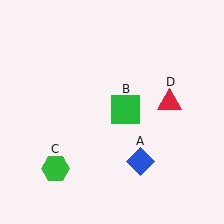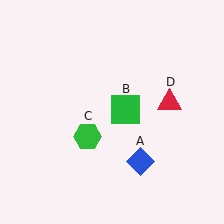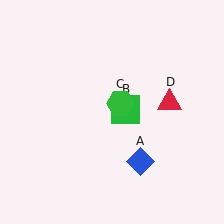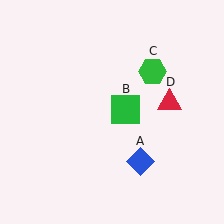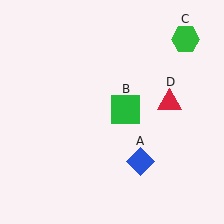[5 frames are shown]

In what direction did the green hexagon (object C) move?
The green hexagon (object C) moved up and to the right.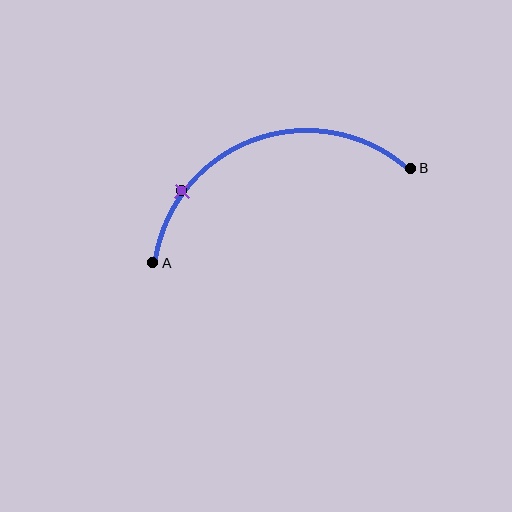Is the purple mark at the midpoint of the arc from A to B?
No. The purple mark lies on the arc but is closer to endpoint A. The arc midpoint would be at the point on the curve equidistant along the arc from both A and B.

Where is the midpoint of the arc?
The arc midpoint is the point on the curve farthest from the straight line joining A and B. It sits above that line.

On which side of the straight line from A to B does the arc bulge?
The arc bulges above the straight line connecting A and B.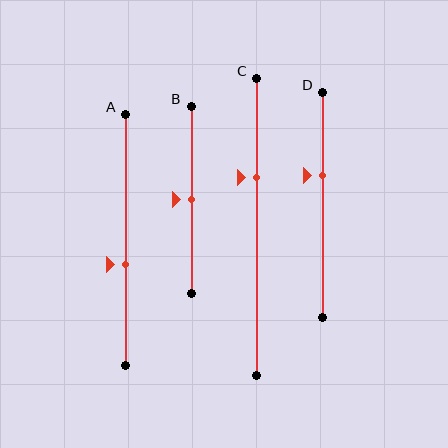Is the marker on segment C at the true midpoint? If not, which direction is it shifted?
No, the marker on segment C is shifted upward by about 17% of the segment length.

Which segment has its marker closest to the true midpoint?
Segment B has its marker closest to the true midpoint.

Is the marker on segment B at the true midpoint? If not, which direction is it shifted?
Yes, the marker on segment B is at the true midpoint.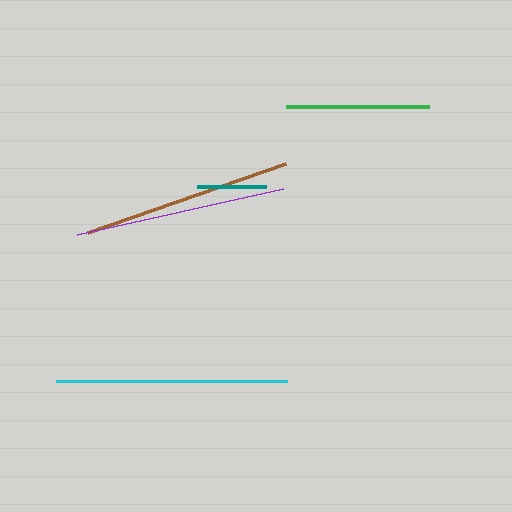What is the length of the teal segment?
The teal segment is approximately 69 pixels long.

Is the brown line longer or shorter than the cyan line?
The cyan line is longer than the brown line.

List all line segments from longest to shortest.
From longest to shortest: cyan, purple, brown, green, teal.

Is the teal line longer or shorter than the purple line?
The purple line is longer than the teal line.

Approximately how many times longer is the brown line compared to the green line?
The brown line is approximately 1.5 times the length of the green line.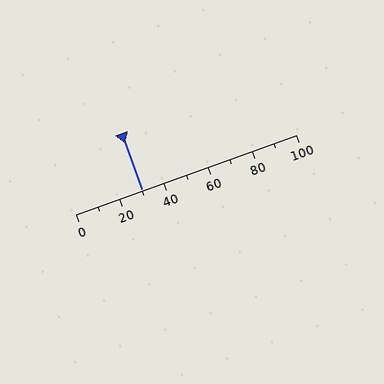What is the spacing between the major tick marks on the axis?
The major ticks are spaced 20 apart.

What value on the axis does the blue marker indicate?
The marker indicates approximately 30.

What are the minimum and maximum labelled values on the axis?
The axis runs from 0 to 100.